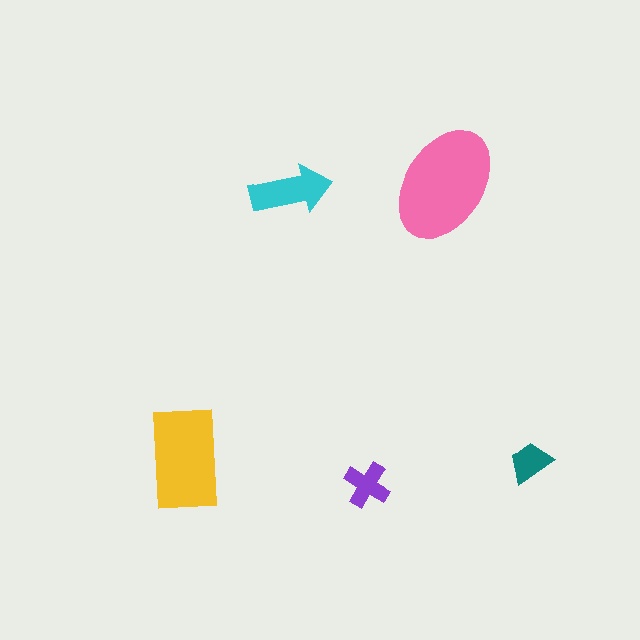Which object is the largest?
The pink ellipse.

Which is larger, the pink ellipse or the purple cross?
The pink ellipse.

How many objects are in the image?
There are 5 objects in the image.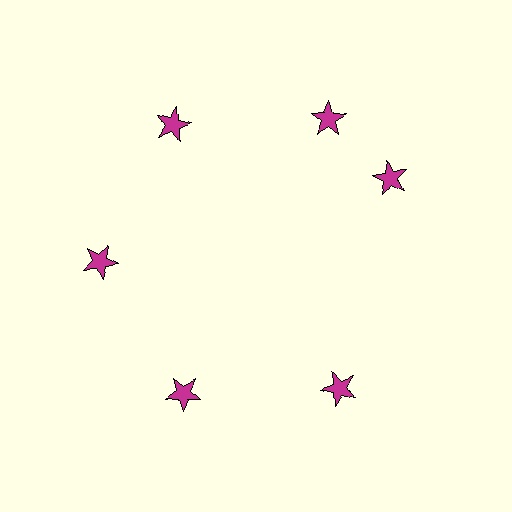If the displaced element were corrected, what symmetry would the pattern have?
It would have 6-fold rotational symmetry — the pattern would map onto itself every 60 degrees.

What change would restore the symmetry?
The symmetry would be restored by rotating it back into even spacing with its neighbors so that all 6 stars sit at equal angles and equal distance from the center.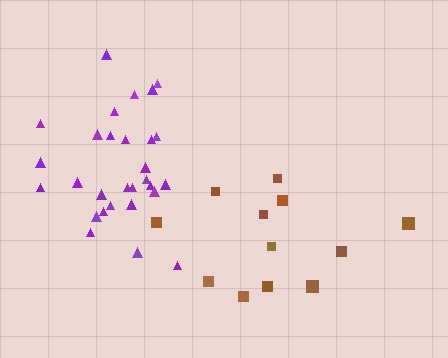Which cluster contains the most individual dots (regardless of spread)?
Purple (29).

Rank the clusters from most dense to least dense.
purple, brown.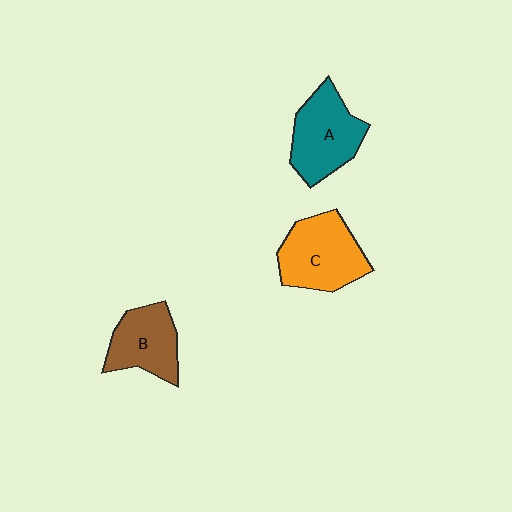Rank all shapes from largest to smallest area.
From largest to smallest: C (orange), A (teal), B (brown).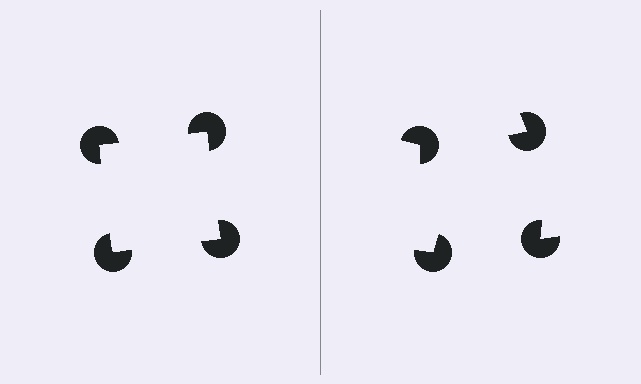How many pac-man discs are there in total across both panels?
8 — 4 on each side.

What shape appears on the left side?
An illusory square.